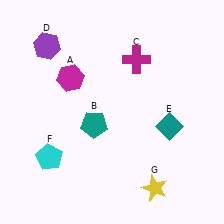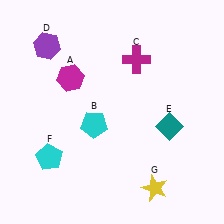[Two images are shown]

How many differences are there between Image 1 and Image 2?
There is 1 difference between the two images.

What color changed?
The pentagon (B) changed from teal in Image 1 to cyan in Image 2.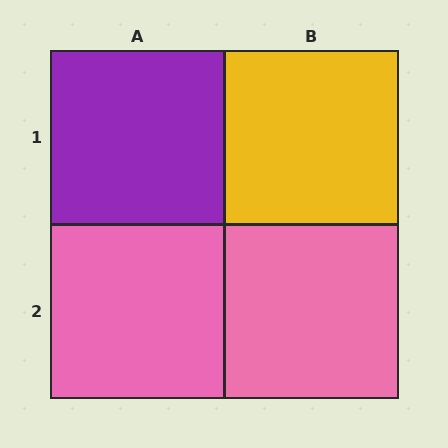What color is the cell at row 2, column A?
Pink.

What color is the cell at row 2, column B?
Pink.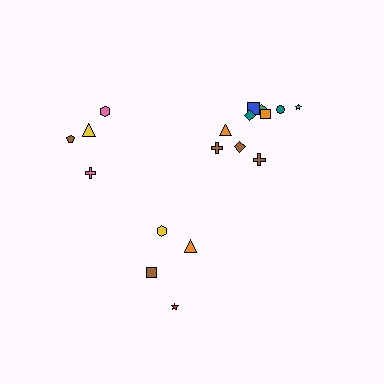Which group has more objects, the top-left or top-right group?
The top-right group.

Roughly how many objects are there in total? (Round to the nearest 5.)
Roughly 20 objects in total.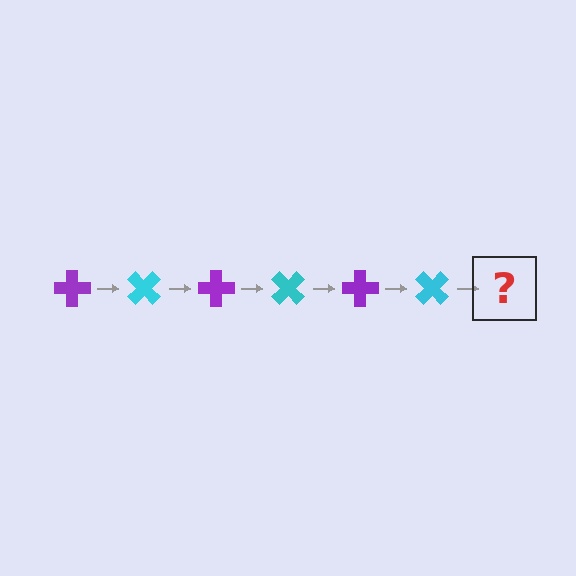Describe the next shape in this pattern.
It should be a purple cross, rotated 270 degrees from the start.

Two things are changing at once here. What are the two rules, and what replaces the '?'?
The two rules are that it rotates 45 degrees each step and the color cycles through purple and cyan. The '?' should be a purple cross, rotated 270 degrees from the start.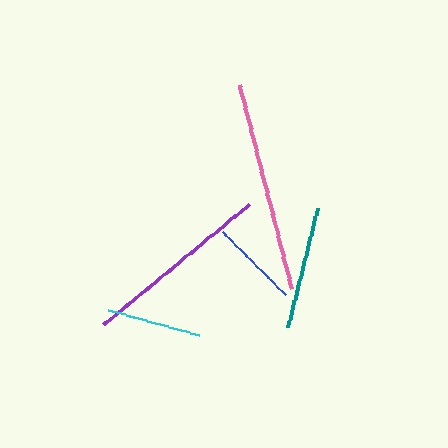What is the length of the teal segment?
The teal segment is approximately 122 pixels long.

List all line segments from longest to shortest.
From longest to shortest: pink, purple, teal, cyan, blue.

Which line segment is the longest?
The pink line is the longest at approximately 212 pixels.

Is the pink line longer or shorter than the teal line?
The pink line is longer than the teal line.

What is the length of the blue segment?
The blue segment is approximately 89 pixels long.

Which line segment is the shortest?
The blue line is the shortest at approximately 89 pixels.